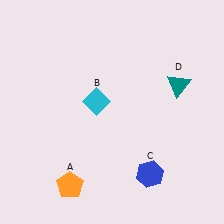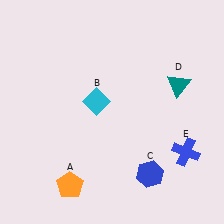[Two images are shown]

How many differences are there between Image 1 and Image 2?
There is 1 difference between the two images.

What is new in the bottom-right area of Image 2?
A blue cross (E) was added in the bottom-right area of Image 2.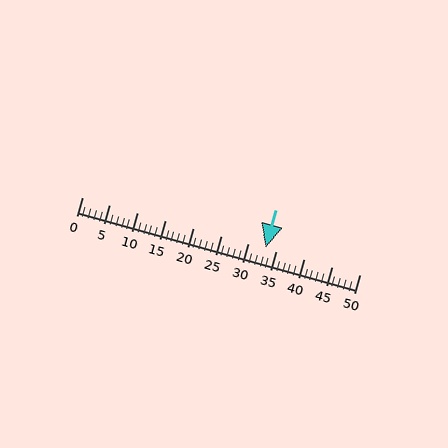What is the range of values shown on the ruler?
The ruler shows values from 0 to 50.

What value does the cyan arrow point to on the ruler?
The cyan arrow points to approximately 33.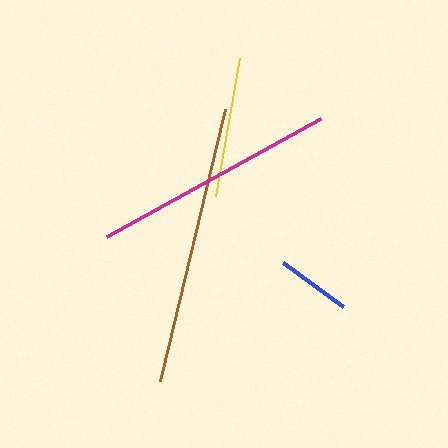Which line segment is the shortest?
The blue line is the shortest at approximately 75 pixels.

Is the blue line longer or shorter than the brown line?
The brown line is longer than the blue line.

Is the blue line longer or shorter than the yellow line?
The yellow line is longer than the blue line.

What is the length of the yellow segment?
The yellow segment is approximately 140 pixels long.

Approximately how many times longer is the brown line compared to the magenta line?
The brown line is approximately 1.1 times the length of the magenta line.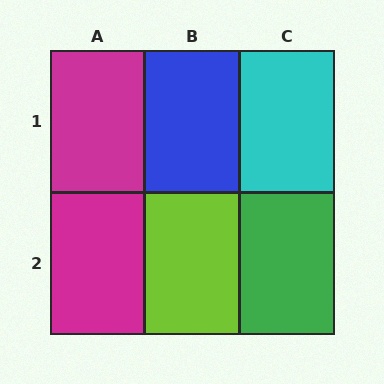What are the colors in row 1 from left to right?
Magenta, blue, cyan.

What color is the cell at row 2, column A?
Magenta.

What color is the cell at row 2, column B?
Lime.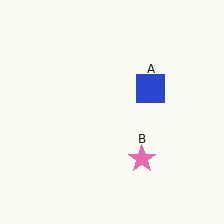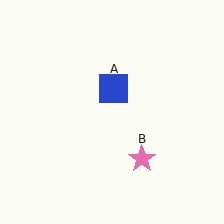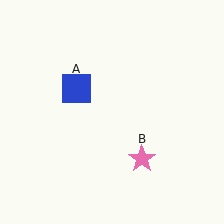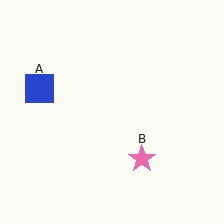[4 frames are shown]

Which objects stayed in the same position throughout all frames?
Pink star (object B) remained stationary.